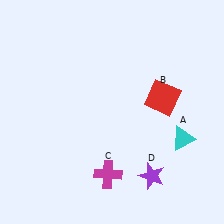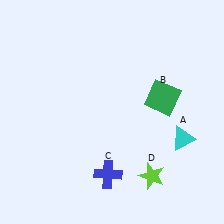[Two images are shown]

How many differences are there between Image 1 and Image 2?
There are 3 differences between the two images.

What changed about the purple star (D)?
In Image 1, D is purple. In Image 2, it changed to lime.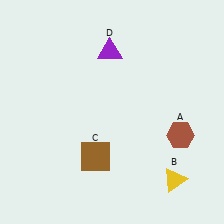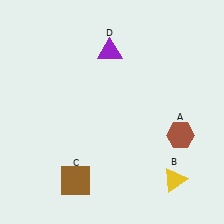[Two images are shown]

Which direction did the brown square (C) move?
The brown square (C) moved down.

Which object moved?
The brown square (C) moved down.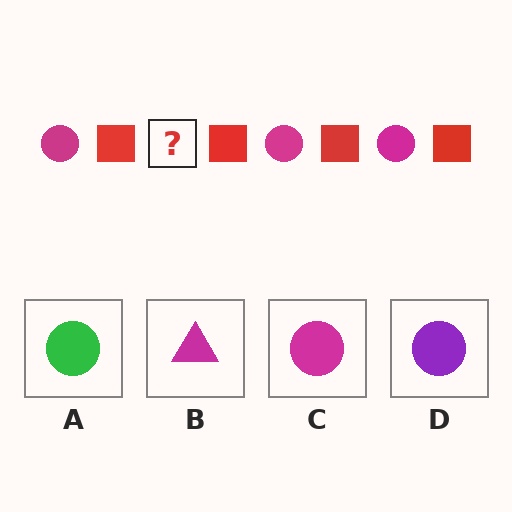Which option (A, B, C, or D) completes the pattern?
C.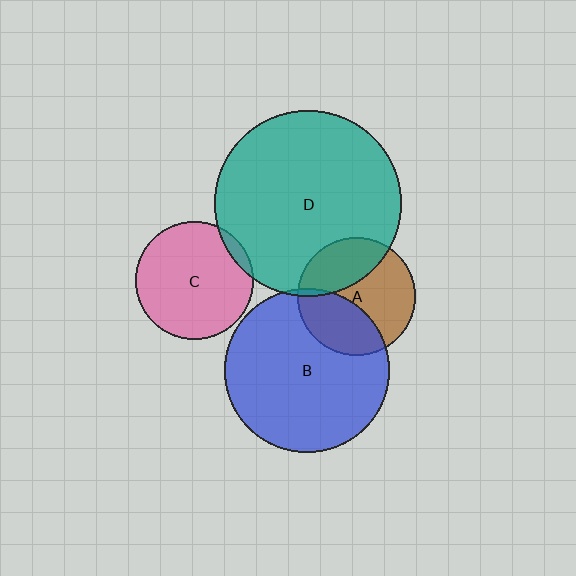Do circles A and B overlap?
Yes.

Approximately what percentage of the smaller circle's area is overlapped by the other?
Approximately 35%.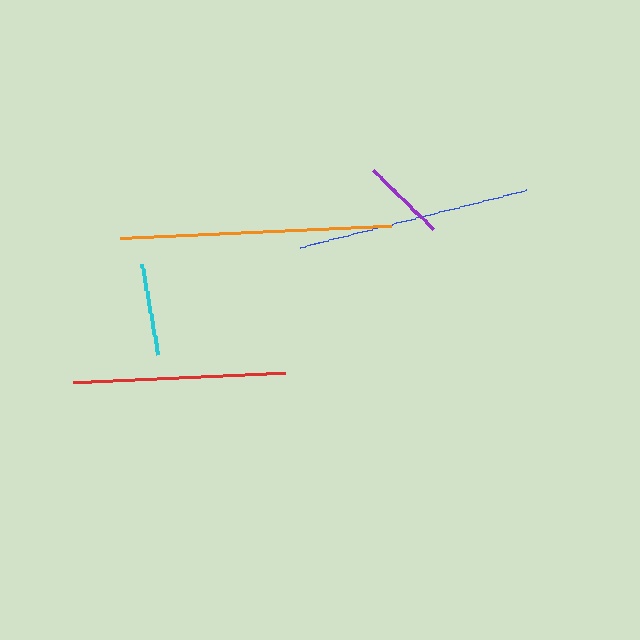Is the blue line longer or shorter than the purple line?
The blue line is longer than the purple line.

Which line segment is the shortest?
The purple line is the shortest at approximately 84 pixels.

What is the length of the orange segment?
The orange segment is approximately 271 pixels long.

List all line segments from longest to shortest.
From longest to shortest: orange, blue, red, cyan, purple.